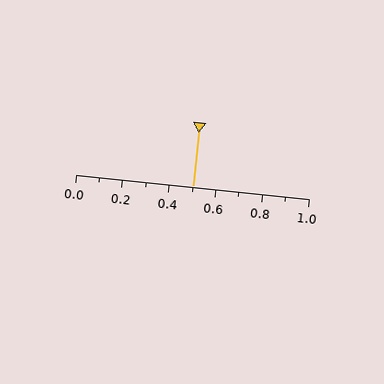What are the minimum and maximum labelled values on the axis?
The axis runs from 0.0 to 1.0.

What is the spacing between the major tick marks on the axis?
The major ticks are spaced 0.2 apart.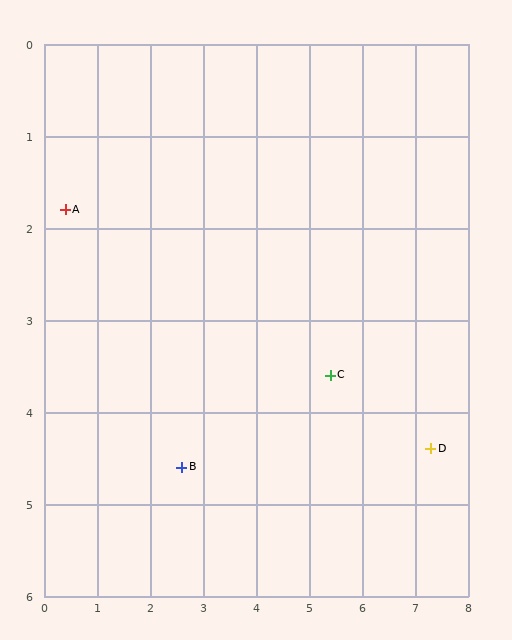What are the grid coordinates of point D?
Point D is at approximately (7.3, 4.4).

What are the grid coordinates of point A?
Point A is at approximately (0.4, 1.8).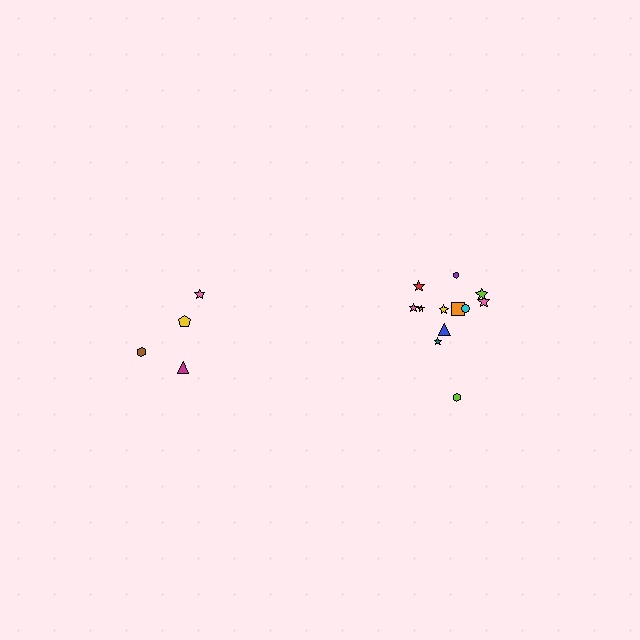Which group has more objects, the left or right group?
The right group.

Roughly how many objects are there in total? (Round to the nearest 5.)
Roughly 15 objects in total.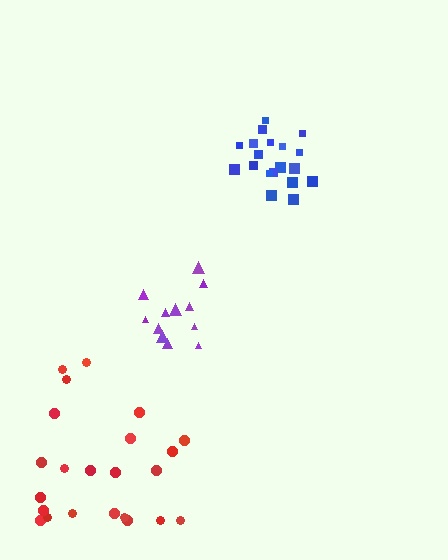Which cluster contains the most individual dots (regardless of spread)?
Red (23).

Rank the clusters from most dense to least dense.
blue, purple, red.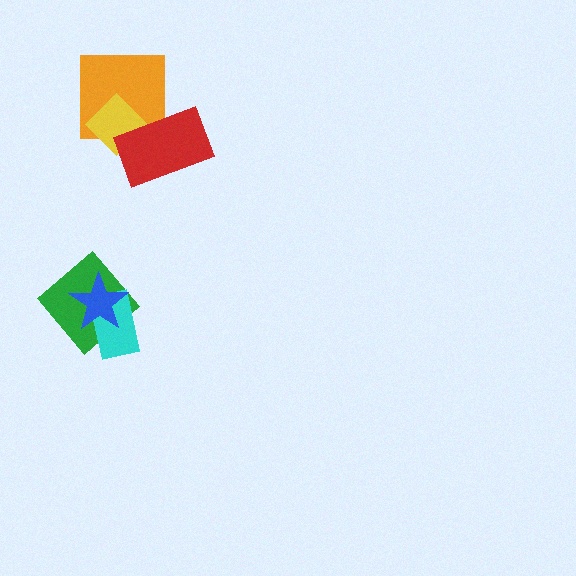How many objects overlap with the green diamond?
2 objects overlap with the green diamond.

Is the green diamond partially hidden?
Yes, it is partially covered by another shape.